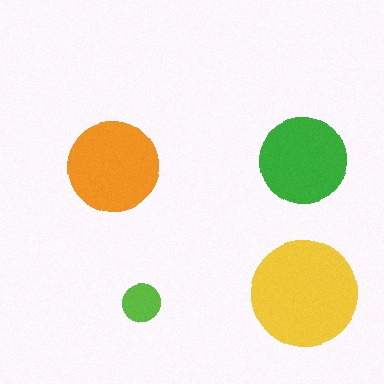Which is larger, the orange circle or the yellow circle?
The yellow one.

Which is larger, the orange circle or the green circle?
The orange one.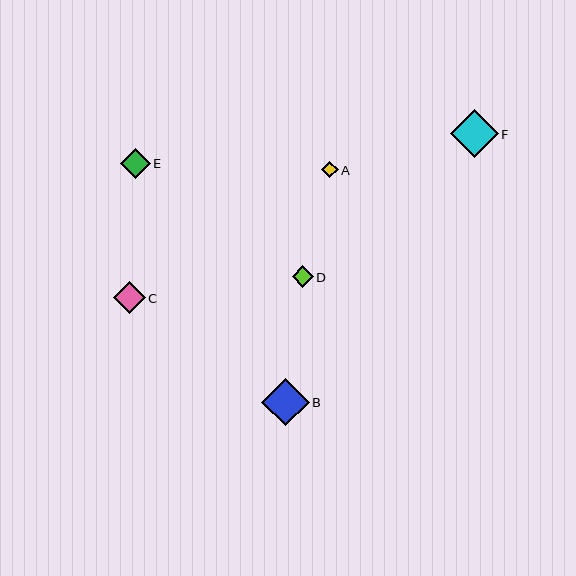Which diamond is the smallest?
Diamond A is the smallest with a size of approximately 17 pixels.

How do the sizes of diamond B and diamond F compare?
Diamond B and diamond F are approximately the same size.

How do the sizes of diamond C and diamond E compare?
Diamond C and diamond E are approximately the same size.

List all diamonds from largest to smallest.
From largest to smallest: B, F, C, E, D, A.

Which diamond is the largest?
Diamond B is the largest with a size of approximately 47 pixels.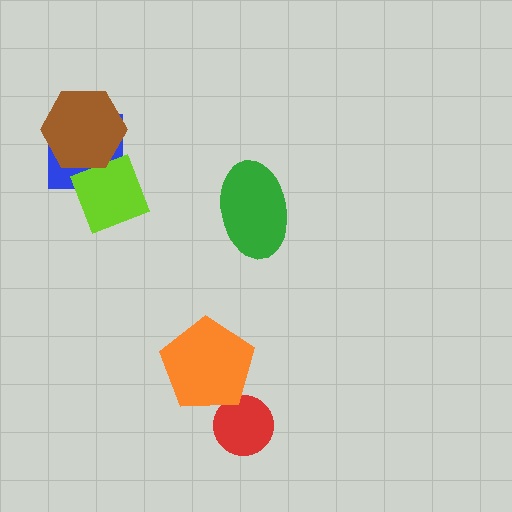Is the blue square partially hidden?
Yes, it is partially covered by another shape.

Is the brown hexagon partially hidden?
No, no other shape covers it.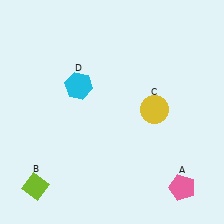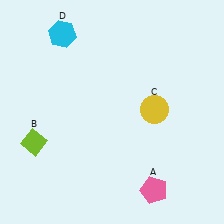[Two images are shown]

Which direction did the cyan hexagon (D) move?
The cyan hexagon (D) moved up.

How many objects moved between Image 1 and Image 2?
3 objects moved between the two images.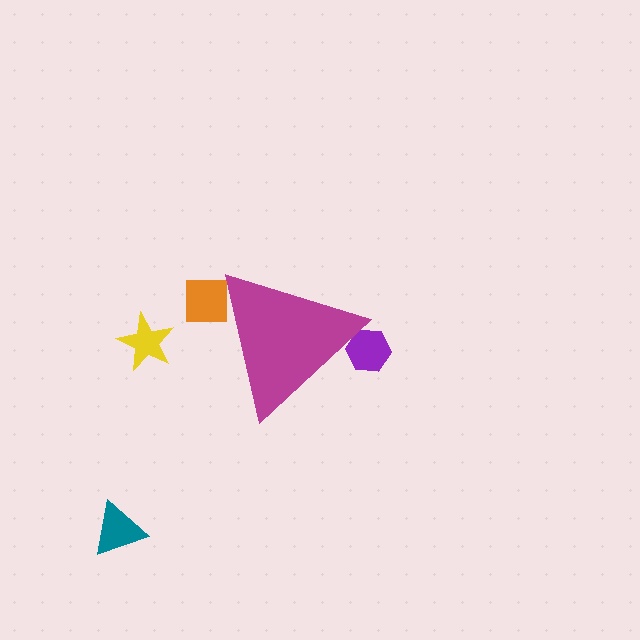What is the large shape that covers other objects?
A magenta triangle.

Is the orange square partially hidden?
Yes, the orange square is partially hidden behind the magenta triangle.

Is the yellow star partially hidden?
No, the yellow star is fully visible.